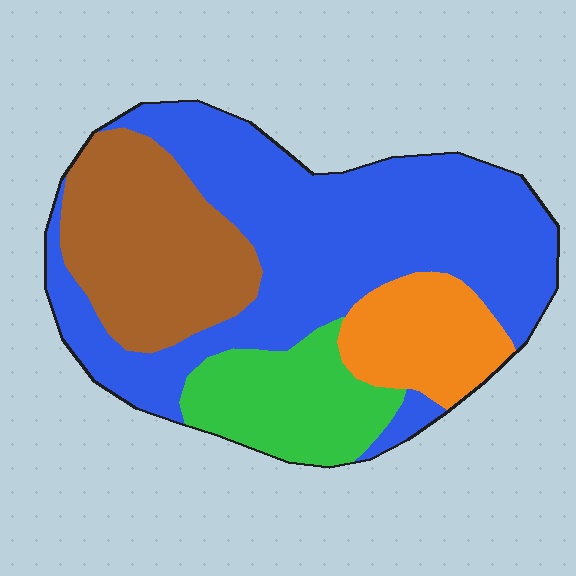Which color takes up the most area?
Blue, at roughly 50%.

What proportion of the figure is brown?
Brown takes up about one quarter (1/4) of the figure.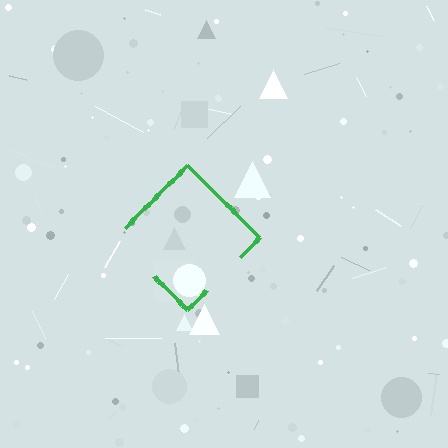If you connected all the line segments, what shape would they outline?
They would outline a diamond.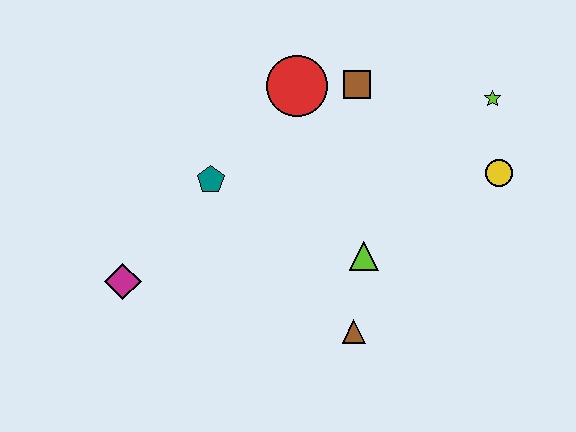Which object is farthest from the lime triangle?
The magenta diamond is farthest from the lime triangle.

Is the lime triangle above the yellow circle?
No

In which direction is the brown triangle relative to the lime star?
The brown triangle is below the lime star.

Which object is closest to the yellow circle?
The lime star is closest to the yellow circle.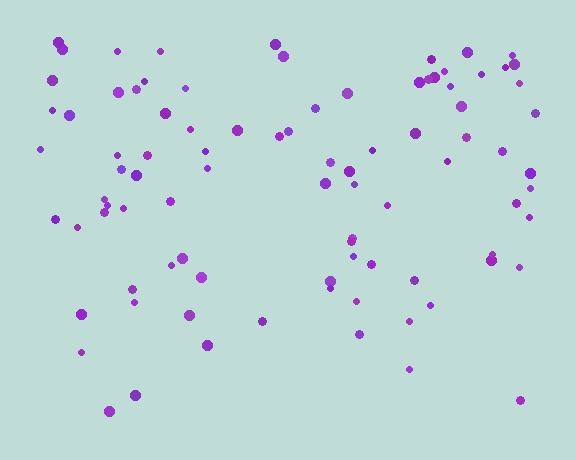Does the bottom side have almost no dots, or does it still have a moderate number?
Still a moderate number, just noticeably fewer than the top.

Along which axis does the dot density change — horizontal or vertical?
Vertical.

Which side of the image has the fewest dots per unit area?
The bottom.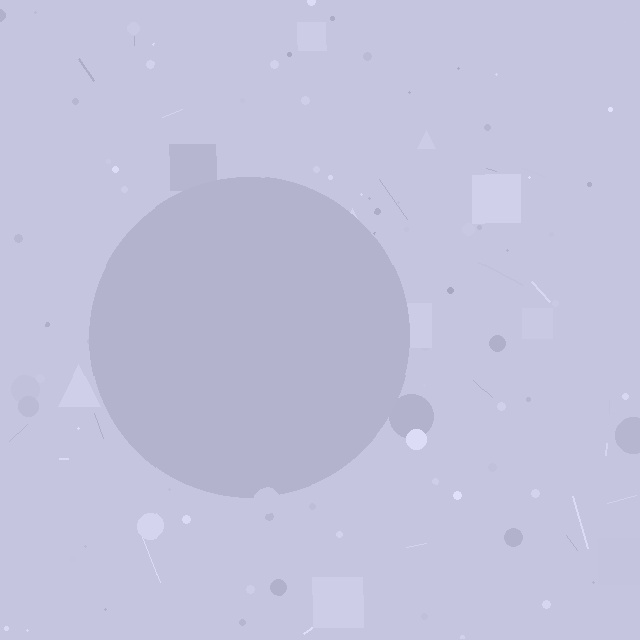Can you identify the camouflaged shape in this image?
The camouflaged shape is a circle.